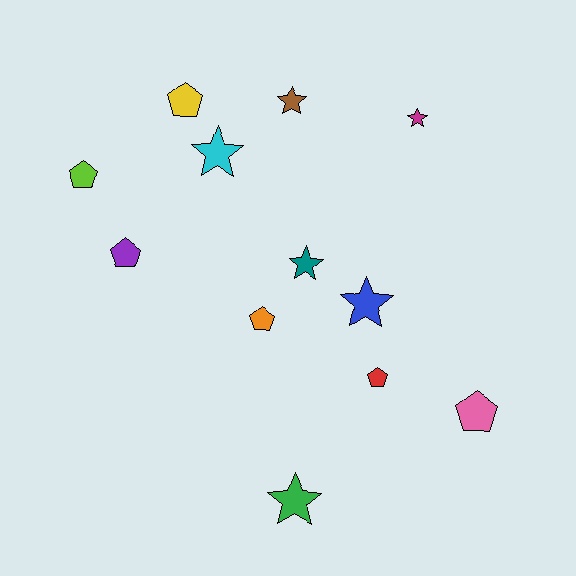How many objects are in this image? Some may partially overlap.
There are 12 objects.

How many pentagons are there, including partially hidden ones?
There are 6 pentagons.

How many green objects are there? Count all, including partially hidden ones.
There is 1 green object.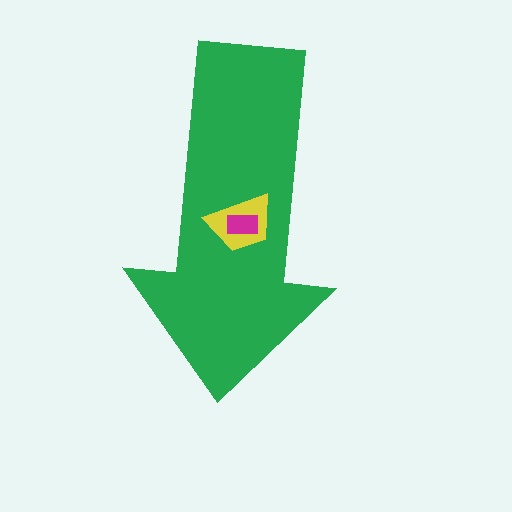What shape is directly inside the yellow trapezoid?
The magenta rectangle.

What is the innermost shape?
The magenta rectangle.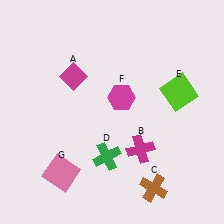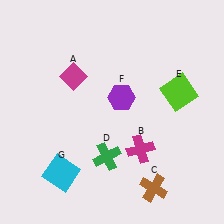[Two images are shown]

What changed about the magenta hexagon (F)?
In Image 1, F is magenta. In Image 2, it changed to purple.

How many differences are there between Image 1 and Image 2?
There are 2 differences between the two images.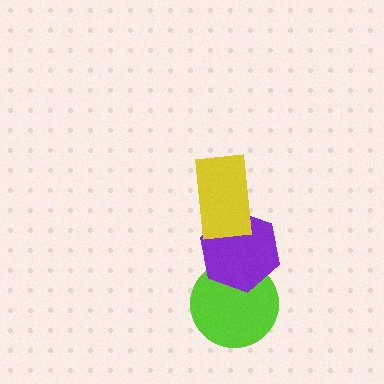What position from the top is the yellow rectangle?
The yellow rectangle is 1st from the top.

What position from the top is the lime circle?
The lime circle is 3rd from the top.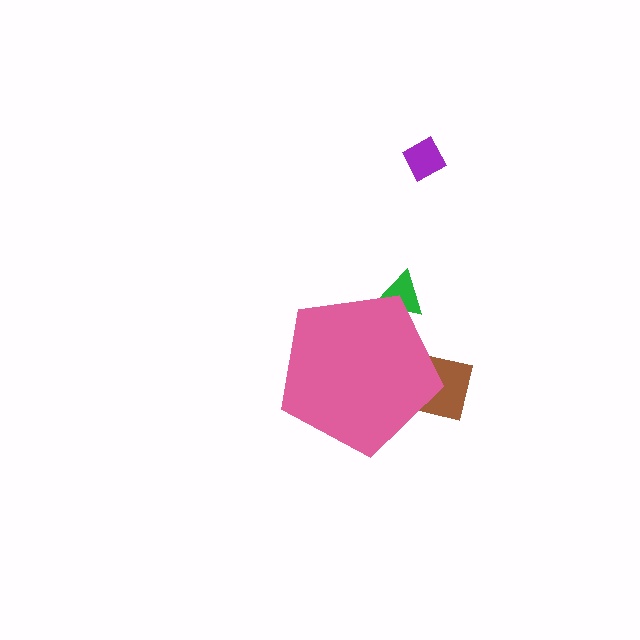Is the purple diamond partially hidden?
No, the purple diamond is fully visible.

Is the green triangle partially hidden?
Yes, the green triangle is partially hidden behind the pink pentagon.